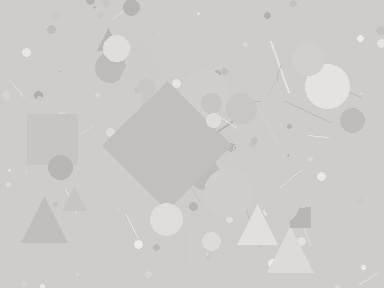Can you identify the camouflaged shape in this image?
The camouflaged shape is a diamond.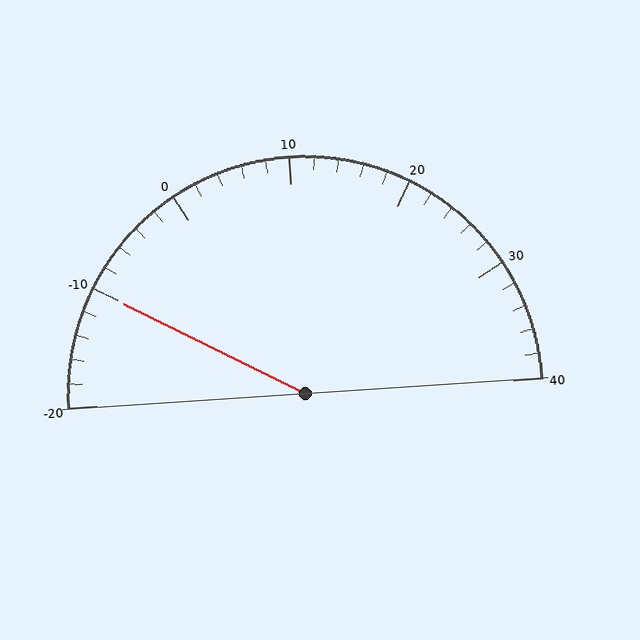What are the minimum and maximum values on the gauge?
The gauge ranges from -20 to 40.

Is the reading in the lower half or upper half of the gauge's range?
The reading is in the lower half of the range (-20 to 40).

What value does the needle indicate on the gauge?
The needle indicates approximately -10.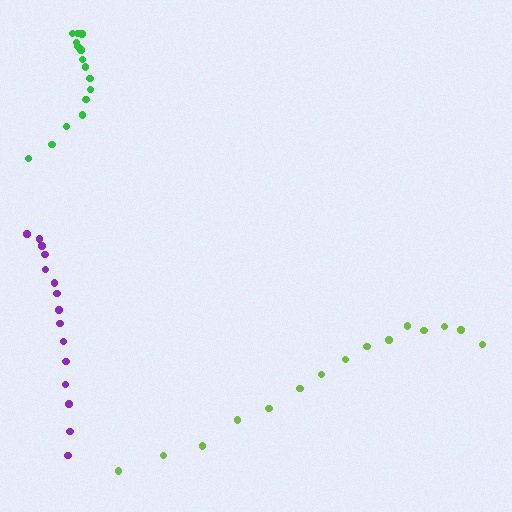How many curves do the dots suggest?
There are 3 distinct paths.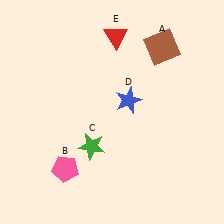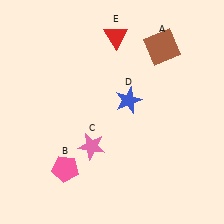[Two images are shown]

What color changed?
The star (C) changed from green in Image 1 to pink in Image 2.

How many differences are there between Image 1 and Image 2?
There is 1 difference between the two images.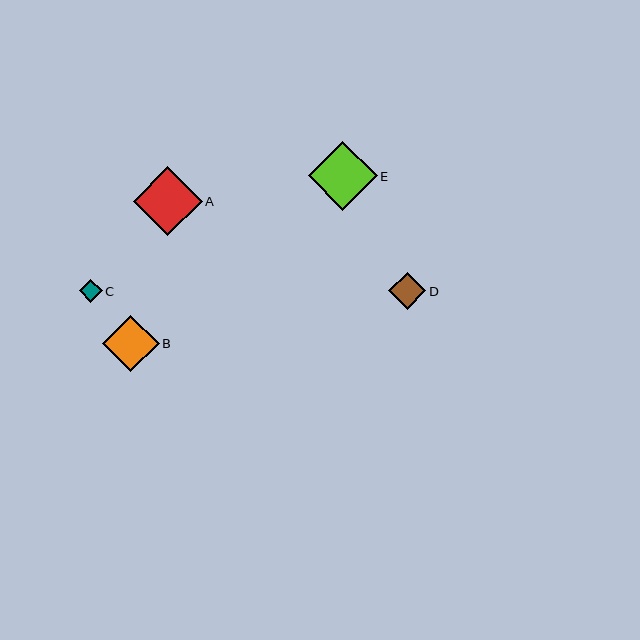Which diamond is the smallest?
Diamond C is the smallest with a size of approximately 23 pixels.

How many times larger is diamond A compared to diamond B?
Diamond A is approximately 1.2 times the size of diamond B.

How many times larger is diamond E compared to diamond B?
Diamond E is approximately 1.2 times the size of diamond B.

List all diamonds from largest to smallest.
From largest to smallest: A, E, B, D, C.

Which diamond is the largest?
Diamond A is the largest with a size of approximately 69 pixels.